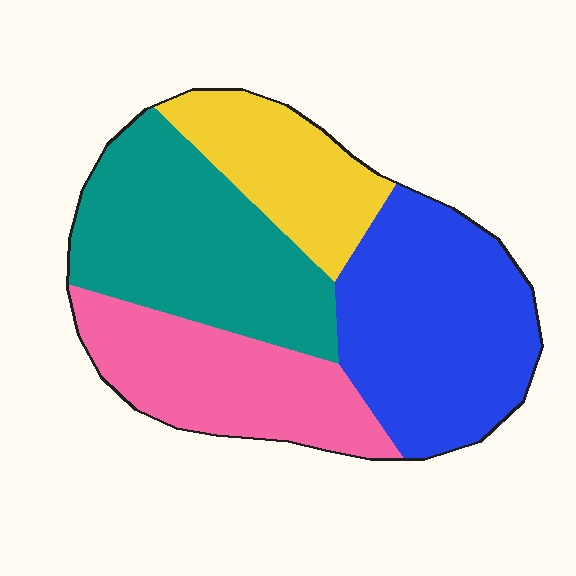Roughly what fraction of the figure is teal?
Teal takes up about one third (1/3) of the figure.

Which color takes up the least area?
Yellow, at roughly 15%.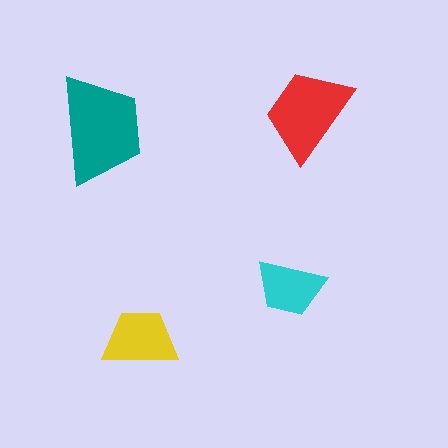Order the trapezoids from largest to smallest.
the teal one, the red one, the yellow one, the cyan one.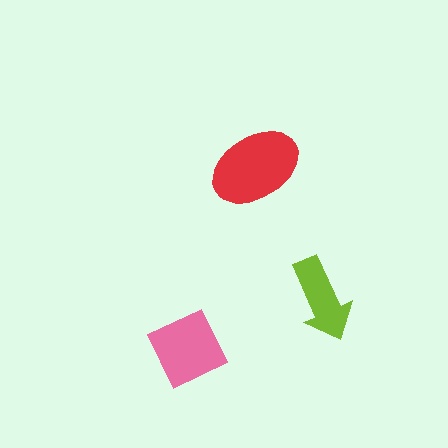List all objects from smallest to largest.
The lime arrow, the pink diamond, the red ellipse.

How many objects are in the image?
There are 3 objects in the image.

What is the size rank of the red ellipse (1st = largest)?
1st.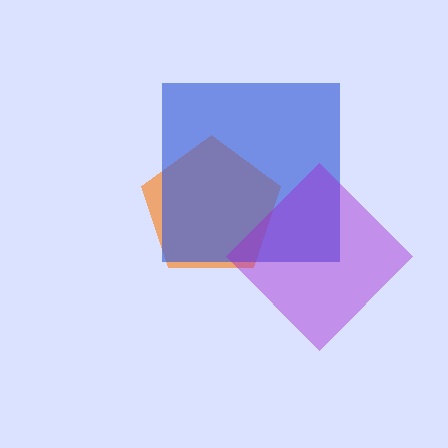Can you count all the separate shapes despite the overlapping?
Yes, there are 3 separate shapes.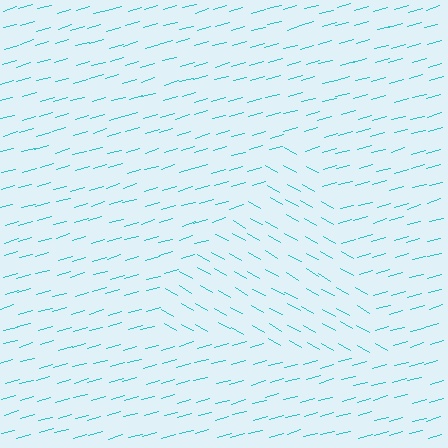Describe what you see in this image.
The image is filled with small cyan line segments. A triangle region in the image has lines oriented differently from the surrounding lines, creating a visible texture boundary.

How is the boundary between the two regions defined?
The boundary is defined purely by a change in line orientation (approximately 45 degrees difference). All lines are the same color and thickness.